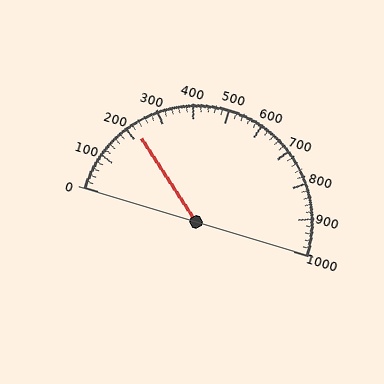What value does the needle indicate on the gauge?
The needle indicates approximately 220.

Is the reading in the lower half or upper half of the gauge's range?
The reading is in the lower half of the range (0 to 1000).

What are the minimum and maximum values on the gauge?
The gauge ranges from 0 to 1000.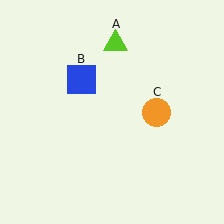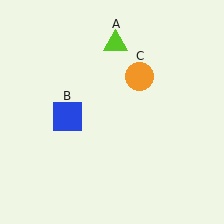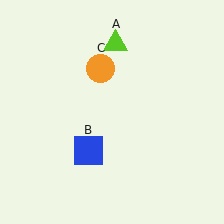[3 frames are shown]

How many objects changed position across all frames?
2 objects changed position: blue square (object B), orange circle (object C).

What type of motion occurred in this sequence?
The blue square (object B), orange circle (object C) rotated counterclockwise around the center of the scene.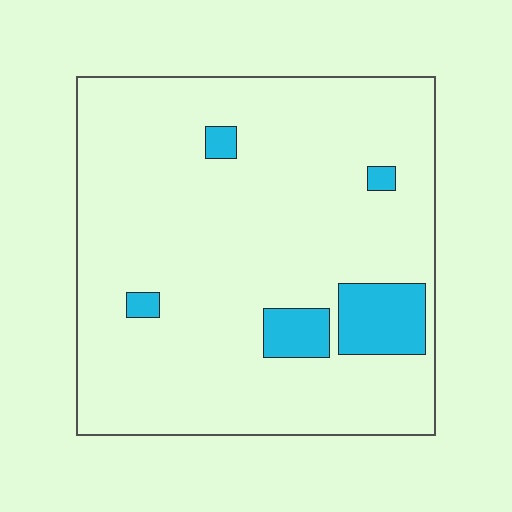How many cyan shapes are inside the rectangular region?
5.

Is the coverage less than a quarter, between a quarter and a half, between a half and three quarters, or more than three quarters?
Less than a quarter.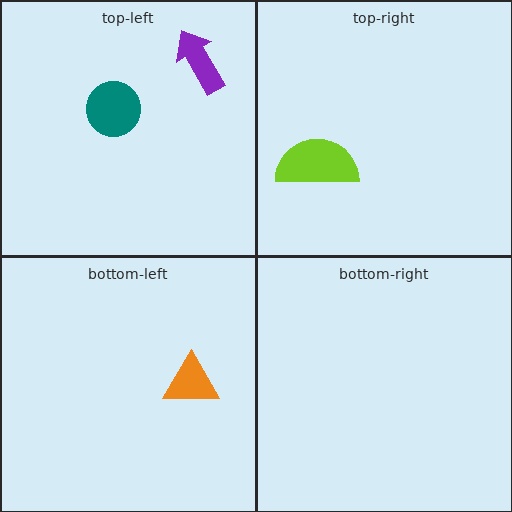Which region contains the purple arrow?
The top-left region.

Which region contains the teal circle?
The top-left region.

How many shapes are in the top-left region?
2.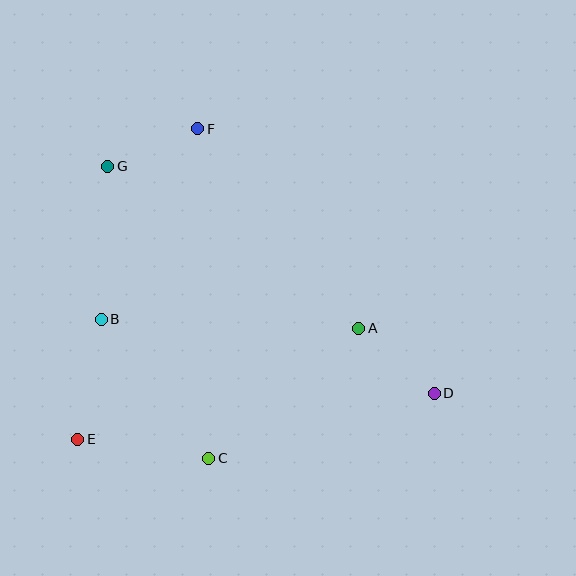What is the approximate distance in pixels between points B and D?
The distance between B and D is approximately 341 pixels.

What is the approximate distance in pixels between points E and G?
The distance between E and G is approximately 275 pixels.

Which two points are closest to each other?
Points F and G are closest to each other.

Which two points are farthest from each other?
Points D and G are farthest from each other.